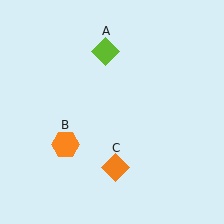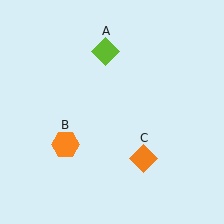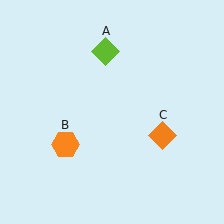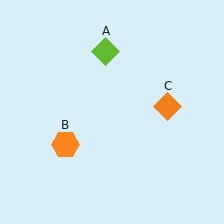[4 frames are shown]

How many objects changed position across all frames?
1 object changed position: orange diamond (object C).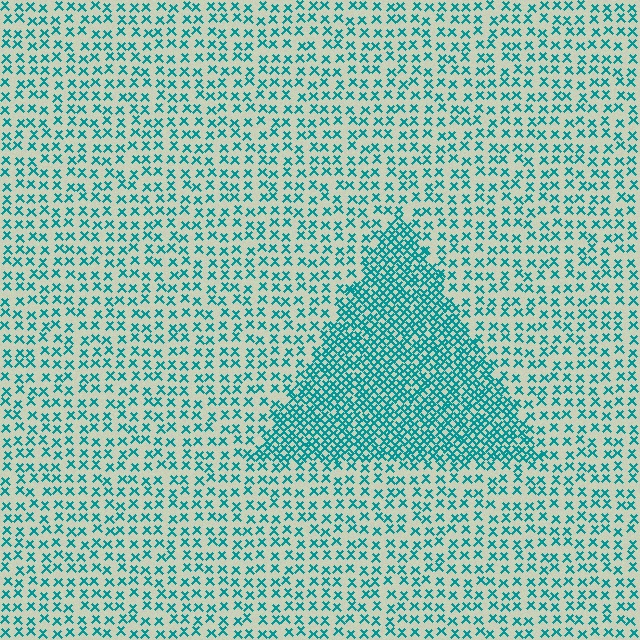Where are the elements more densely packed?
The elements are more densely packed inside the triangle boundary.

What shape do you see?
I see a triangle.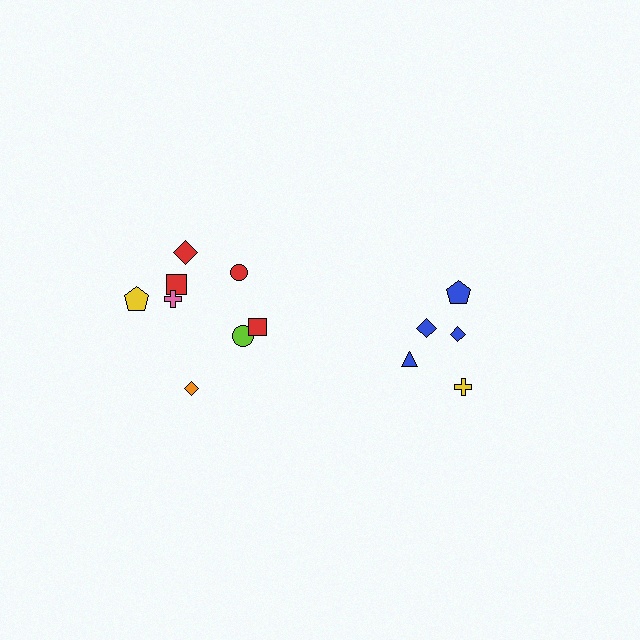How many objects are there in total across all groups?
There are 13 objects.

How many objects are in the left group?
There are 8 objects.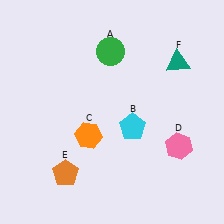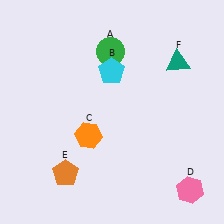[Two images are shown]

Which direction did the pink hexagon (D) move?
The pink hexagon (D) moved down.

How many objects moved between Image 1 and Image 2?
2 objects moved between the two images.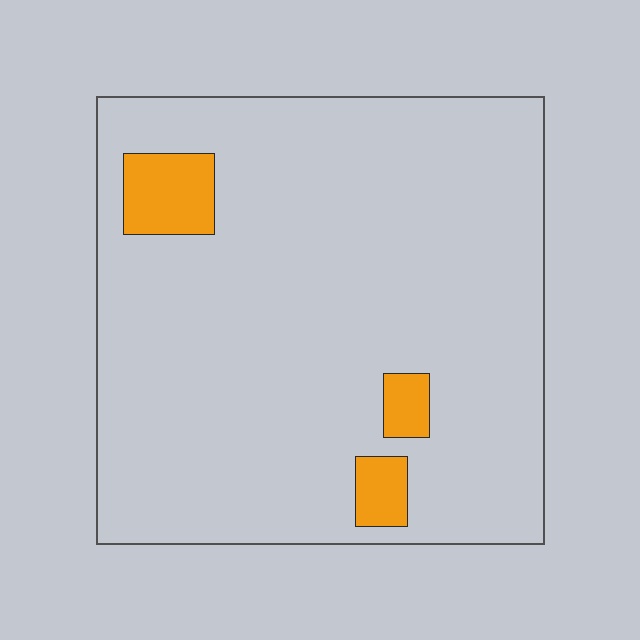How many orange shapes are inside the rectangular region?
3.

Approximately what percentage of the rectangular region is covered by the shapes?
Approximately 5%.